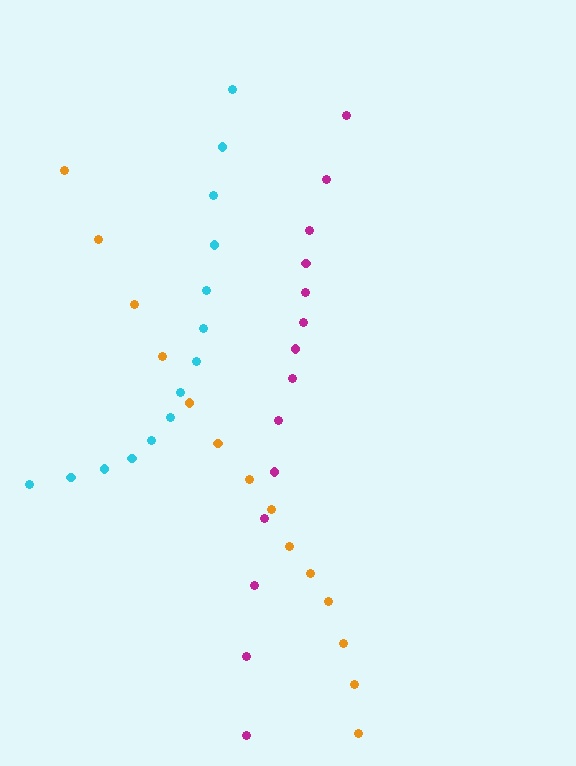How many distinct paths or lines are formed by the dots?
There are 3 distinct paths.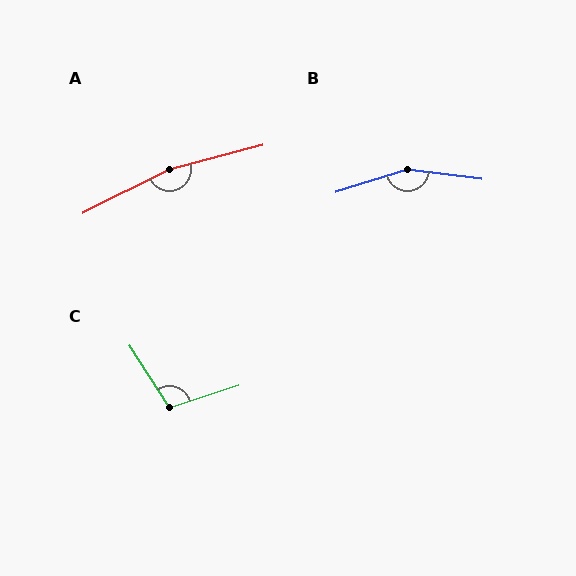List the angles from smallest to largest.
C (105°), B (155°), A (168°).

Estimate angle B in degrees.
Approximately 155 degrees.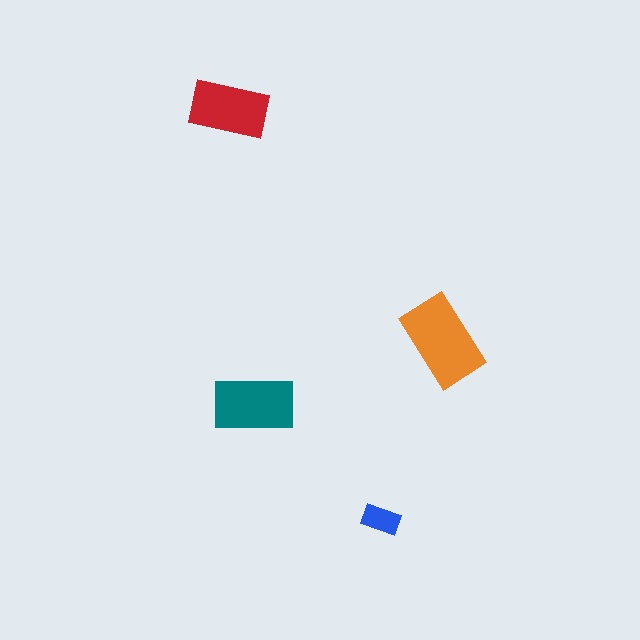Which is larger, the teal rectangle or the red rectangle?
The teal one.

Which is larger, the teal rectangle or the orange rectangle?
The orange one.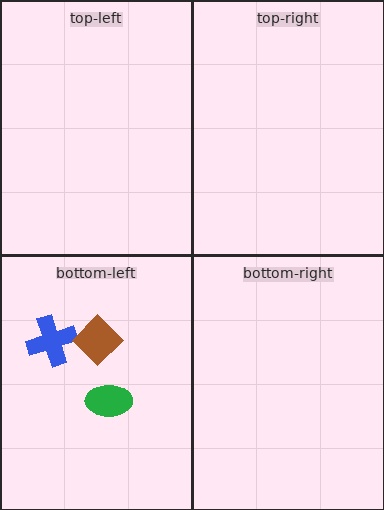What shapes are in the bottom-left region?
The green ellipse, the blue cross, the brown diamond.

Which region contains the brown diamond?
The bottom-left region.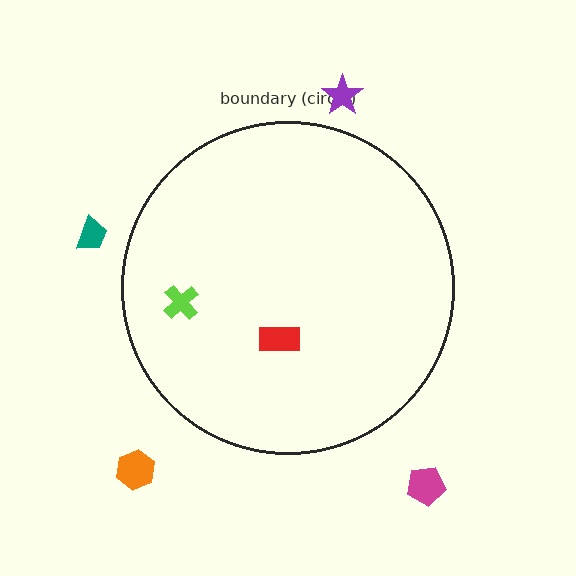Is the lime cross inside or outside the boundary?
Inside.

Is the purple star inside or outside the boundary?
Outside.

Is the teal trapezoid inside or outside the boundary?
Outside.